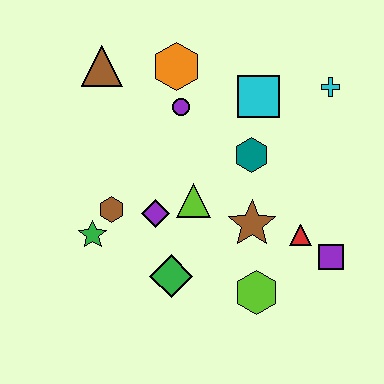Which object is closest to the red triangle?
The purple square is closest to the red triangle.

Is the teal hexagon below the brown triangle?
Yes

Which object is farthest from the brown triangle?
The purple square is farthest from the brown triangle.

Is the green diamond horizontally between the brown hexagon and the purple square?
Yes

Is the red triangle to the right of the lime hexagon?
Yes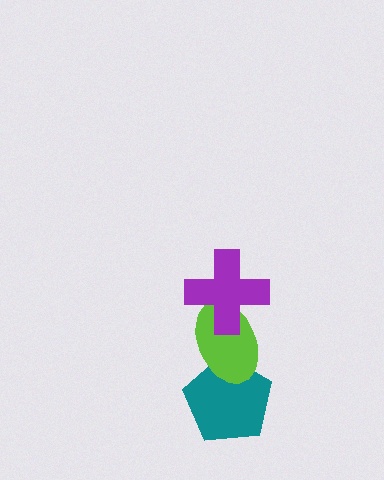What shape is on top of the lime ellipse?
The purple cross is on top of the lime ellipse.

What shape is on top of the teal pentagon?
The lime ellipse is on top of the teal pentagon.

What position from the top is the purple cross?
The purple cross is 1st from the top.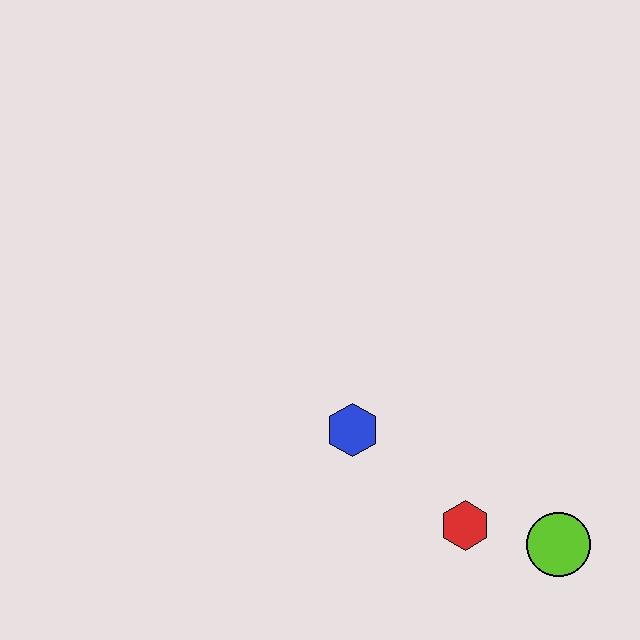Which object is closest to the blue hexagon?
The red hexagon is closest to the blue hexagon.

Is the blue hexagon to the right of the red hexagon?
No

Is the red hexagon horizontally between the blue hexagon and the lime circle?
Yes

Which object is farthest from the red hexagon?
The blue hexagon is farthest from the red hexagon.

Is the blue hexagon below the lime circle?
No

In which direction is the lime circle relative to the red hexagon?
The lime circle is to the right of the red hexagon.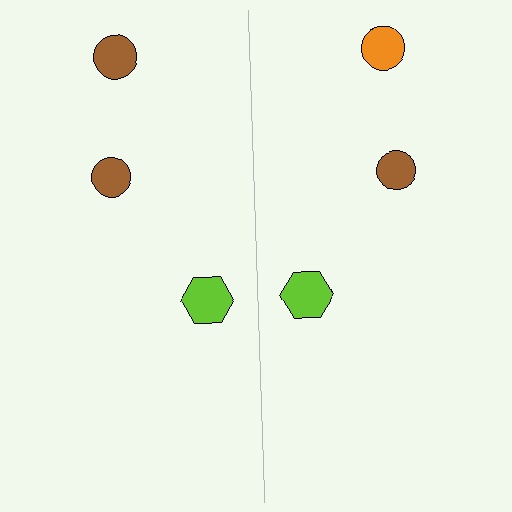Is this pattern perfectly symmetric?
No, the pattern is not perfectly symmetric. The orange circle on the right side breaks the symmetry — its mirror counterpart is brown.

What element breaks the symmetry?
The orange circle on the right side breaks the symmetry — its mirror counterpart is brown.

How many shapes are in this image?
There are 6 shapes in this image.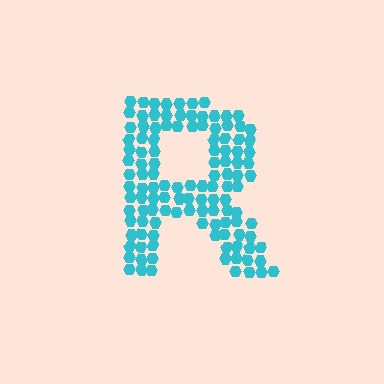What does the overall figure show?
The overall figure shows the letter R.